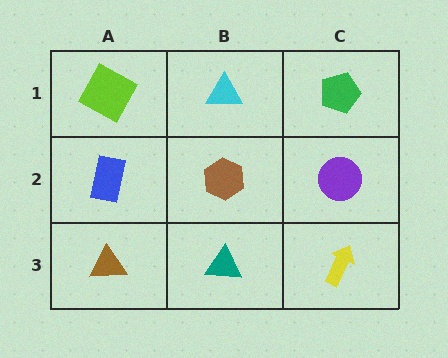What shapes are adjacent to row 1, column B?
A brown hexagon (row 2, column B), a lime square (row 1, column A), a green pentagon (row 1, column C).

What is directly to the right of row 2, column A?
A brown hexagon.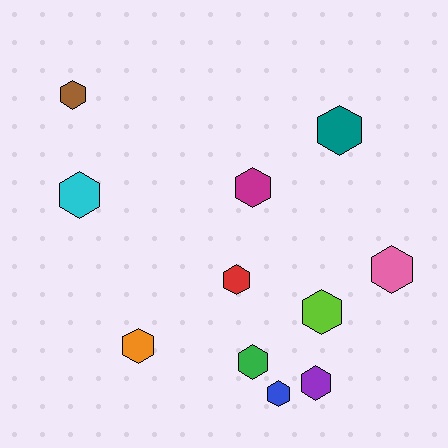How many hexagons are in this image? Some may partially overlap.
There are 11 hexagons.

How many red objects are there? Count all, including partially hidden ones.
There is 1 red object.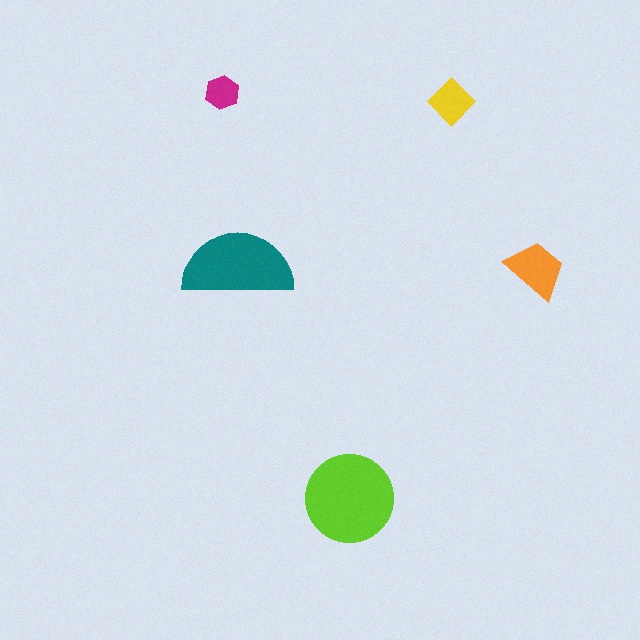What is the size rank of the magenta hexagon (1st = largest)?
5th.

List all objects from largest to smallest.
The lime circle, the teal semicircle, the orange trapezoid, the yellow diamond, the magenta hexagon.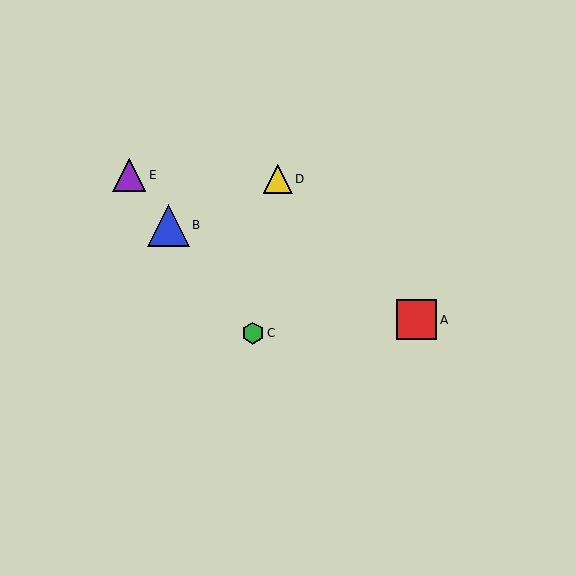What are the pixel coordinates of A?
Object A is at (417, 320).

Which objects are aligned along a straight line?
Objects B, C, E are aligned along a straight line.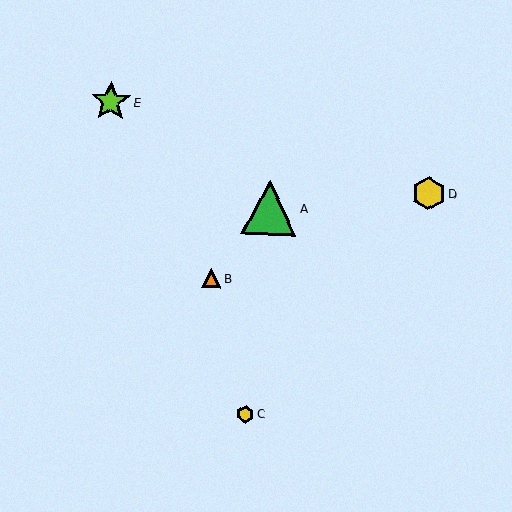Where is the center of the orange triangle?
The center of the orange triangle is at (211, 278).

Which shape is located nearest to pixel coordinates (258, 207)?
The green triangle (labeled A) at (269, 208) is nearest to that location.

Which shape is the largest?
The green triangle (labeled A) is the largest.